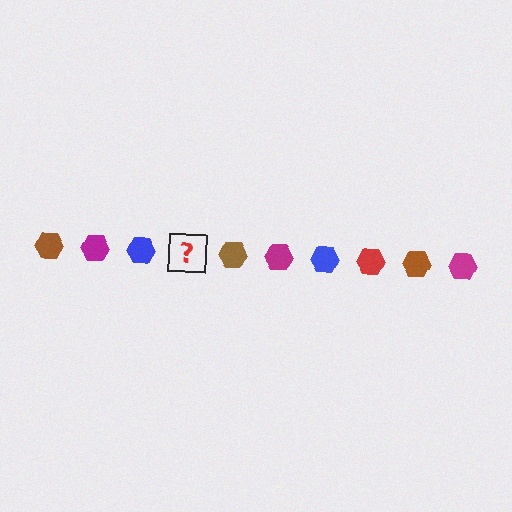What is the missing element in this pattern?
The missing element is a red hexagon.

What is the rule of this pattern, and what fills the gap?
The rule is that the pattern cycles through brown, magenta, blue, red hexagons. The gap should be filled with a red hexagon.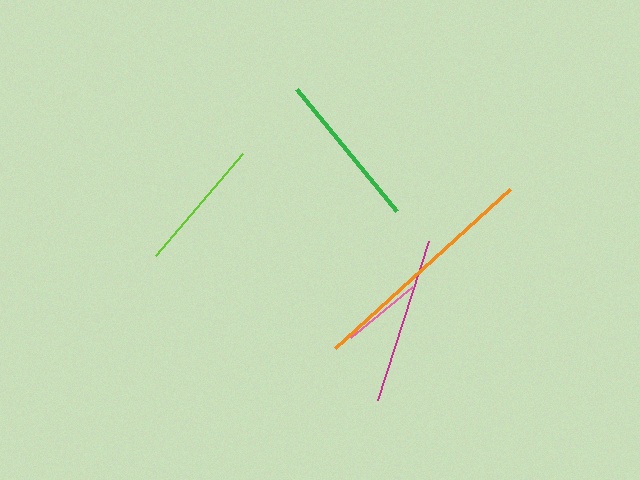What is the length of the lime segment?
The lime segment is approximately 135 pixels long.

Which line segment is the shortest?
The pink line is the shortest at approximately 81 pixels.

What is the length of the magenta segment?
The magenta segment is approximately 167 pixels long.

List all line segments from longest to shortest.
From longest to shortest: orange, magenta, green, lime, pink.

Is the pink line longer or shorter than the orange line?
The orange line is longer than the pink line.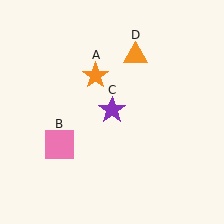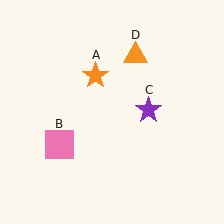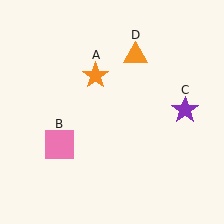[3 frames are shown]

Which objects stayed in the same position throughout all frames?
Orange star (object A) and pink square (object B) and orange triangle (object D) remained stationary.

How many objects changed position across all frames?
1 object changed position: purple star (object C).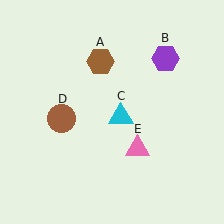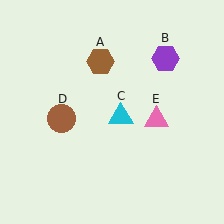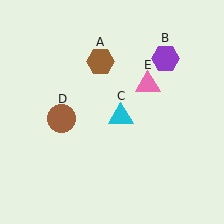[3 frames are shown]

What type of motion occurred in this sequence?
The pink triangle (object E) rotated counterclockwise around the center of the scene.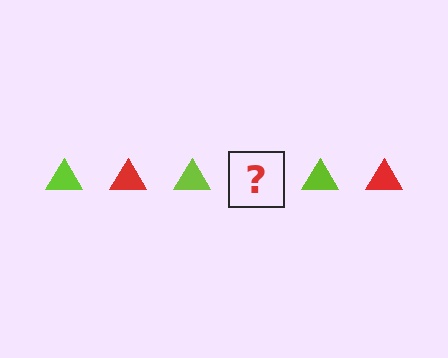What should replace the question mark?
The question mark should be replaced with a red triangle.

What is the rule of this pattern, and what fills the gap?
The rule is that the pattern cycles through lime, red triangles. The gap should be filled with a red triangle.